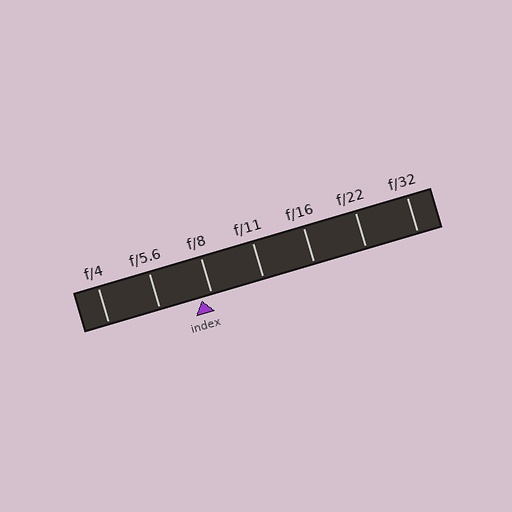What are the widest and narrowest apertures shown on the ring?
The widest aperture shown is f/4 and the narrowest is f/32.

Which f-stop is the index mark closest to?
The index mark is closest to f/8.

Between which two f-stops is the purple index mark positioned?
The index mark is between f/5.6 and f/8.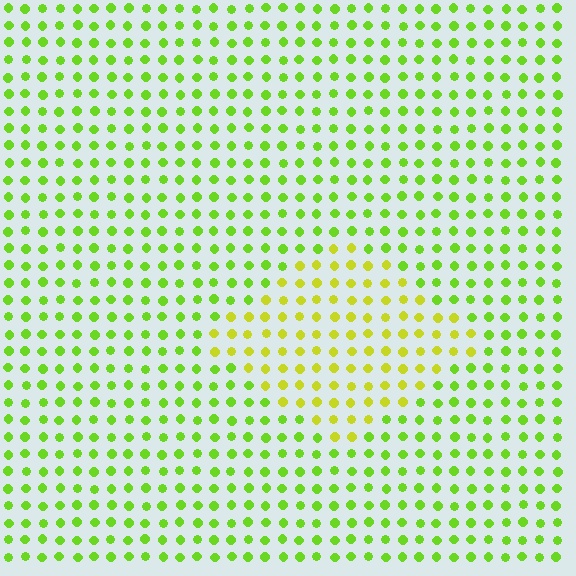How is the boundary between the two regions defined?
The boundary is defined purely by a slight shift in hue (about 31 degrees). Spacing, size, and orientation are identical on both sides.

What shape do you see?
I see a diamond.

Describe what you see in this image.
The image is filled with small lime elements in a uniform arrangement. A diamond-shaped region is visible where the elements are tinted to a slightly different hue, forming a subtle color boundary.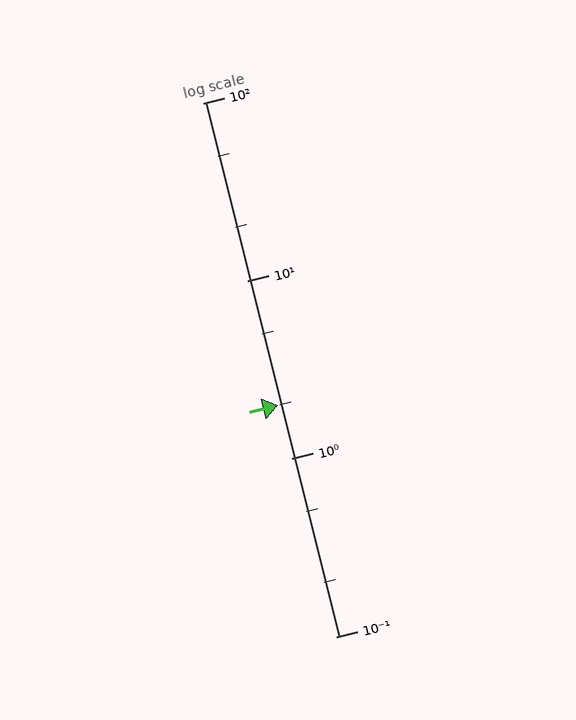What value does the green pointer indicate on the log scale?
The pointer indicates approximately 2.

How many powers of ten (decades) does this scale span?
The scale spans 3 decades, from 0.1 to 100.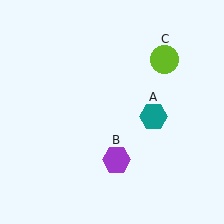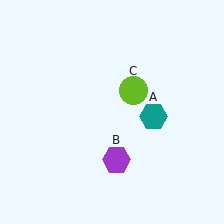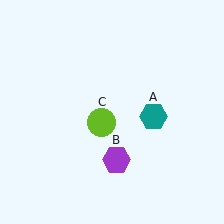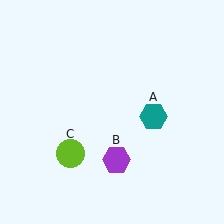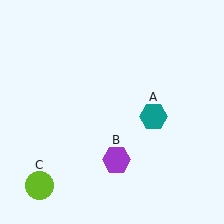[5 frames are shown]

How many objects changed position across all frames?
1 object changed position: lime circle (object C).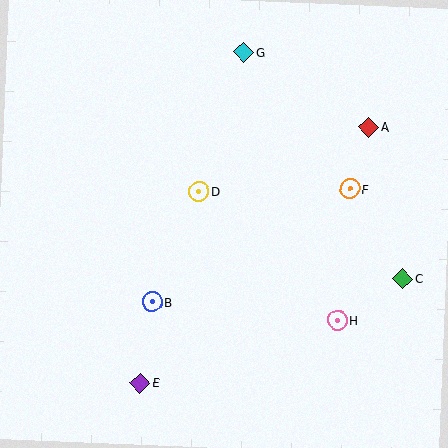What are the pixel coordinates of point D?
Point D is at (199, 191).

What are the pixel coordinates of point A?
Point A is at (369, 127).